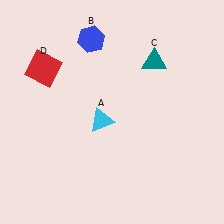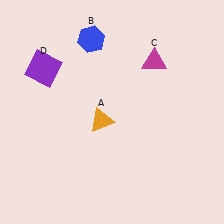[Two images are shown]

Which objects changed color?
A changed from cyan to orange. C changed from teal to magenta. D changed from red to purple.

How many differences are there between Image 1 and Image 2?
There are 3 differences between the two images.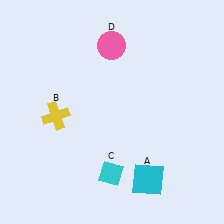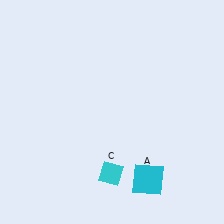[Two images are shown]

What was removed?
The pink circle (D), the yellow cross (B) were removed in Image 2.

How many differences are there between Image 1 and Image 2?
There are 2 differences between the two images.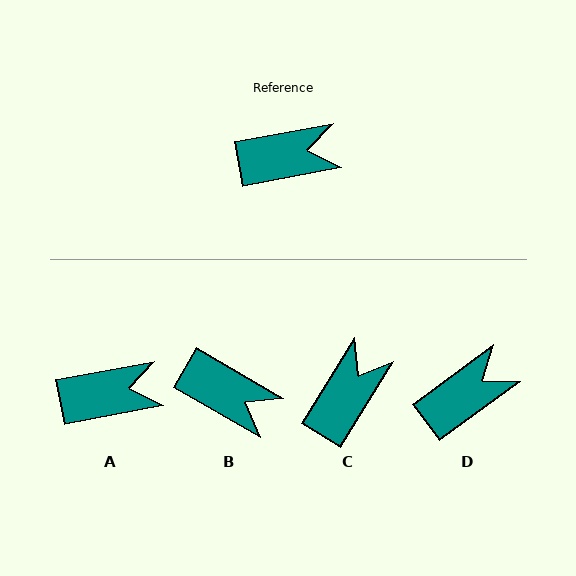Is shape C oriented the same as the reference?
No, it is off by about 48 degrees.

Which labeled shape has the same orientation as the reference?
A.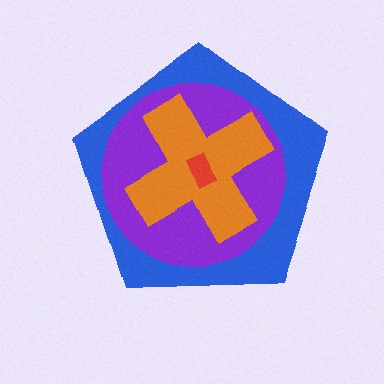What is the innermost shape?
The red rectangle.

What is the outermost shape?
The blue pentagon.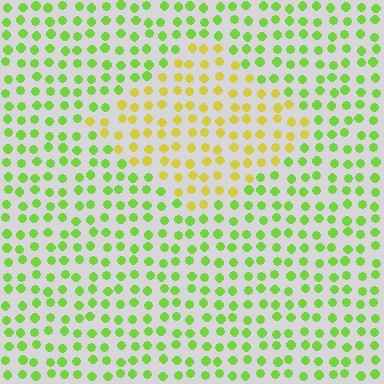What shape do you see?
I see a diamond.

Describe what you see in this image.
The image is filled with small lime elements in a uniform arrangement. A diamond-shaped region is visible where the elements are tinted to a slightly different hue, forming a subtle color boundary.